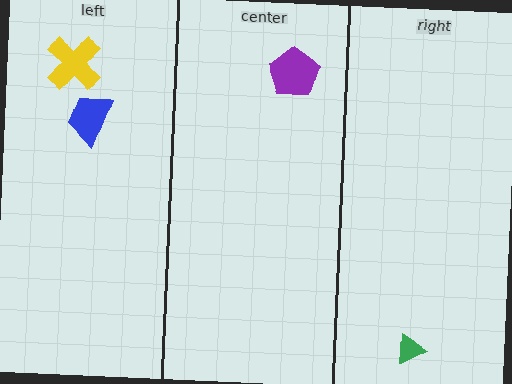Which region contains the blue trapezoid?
The left region.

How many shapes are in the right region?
1.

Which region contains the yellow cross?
The left region.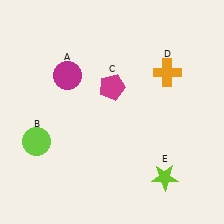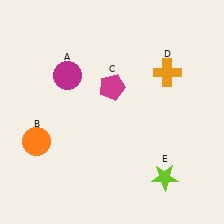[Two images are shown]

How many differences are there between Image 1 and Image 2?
There is 1 difference between the two images.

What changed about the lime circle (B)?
In Image 1, B is lime. In Image 2, it changed to orange.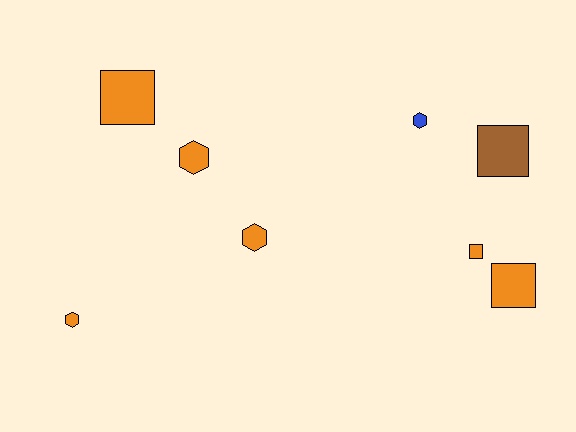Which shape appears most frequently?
Hexagon, with 4 objects.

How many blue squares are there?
There are no blue squares.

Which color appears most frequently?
Orange, with 6 objects.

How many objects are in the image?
There are 8 objects.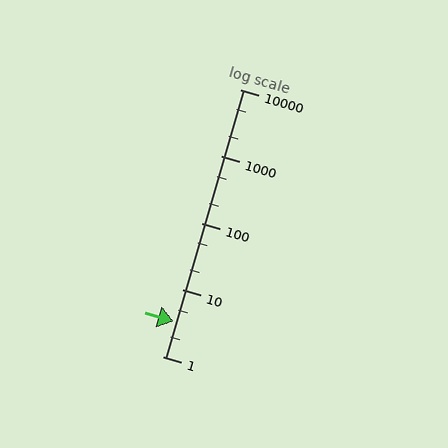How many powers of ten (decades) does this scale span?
The scale spans 4 decades, from 1 to 10000.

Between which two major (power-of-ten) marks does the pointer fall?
The pointer is between 1 and 10.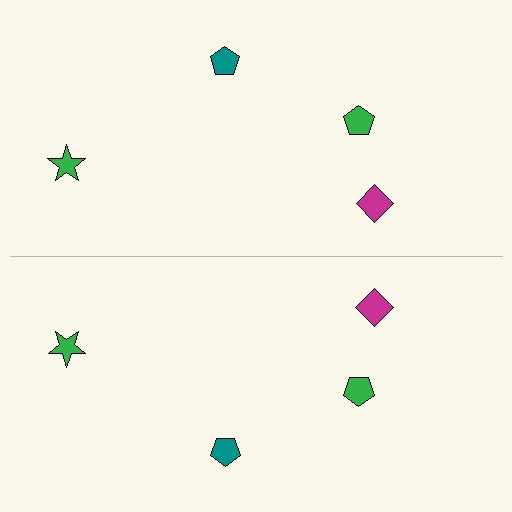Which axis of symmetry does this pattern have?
The pattern has a horizontal axis of symmetry running through the center of the image.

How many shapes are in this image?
There are 8 shapes in this image.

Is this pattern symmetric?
Yes, this pattern has bilateral (reflection) symmetry.